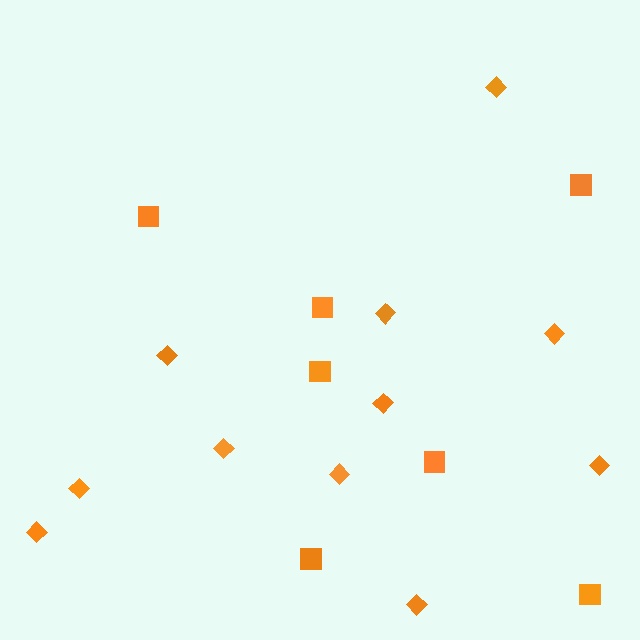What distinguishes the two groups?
There are 2 groups: one group of diamonds (11) and one group of squares (7).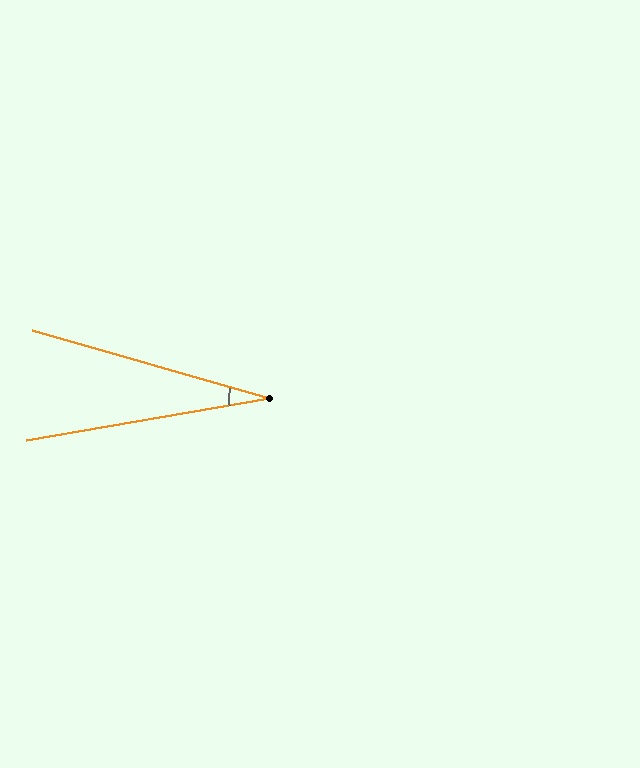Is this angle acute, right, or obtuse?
It is acute.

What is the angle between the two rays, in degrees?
Approximately 26 degrees.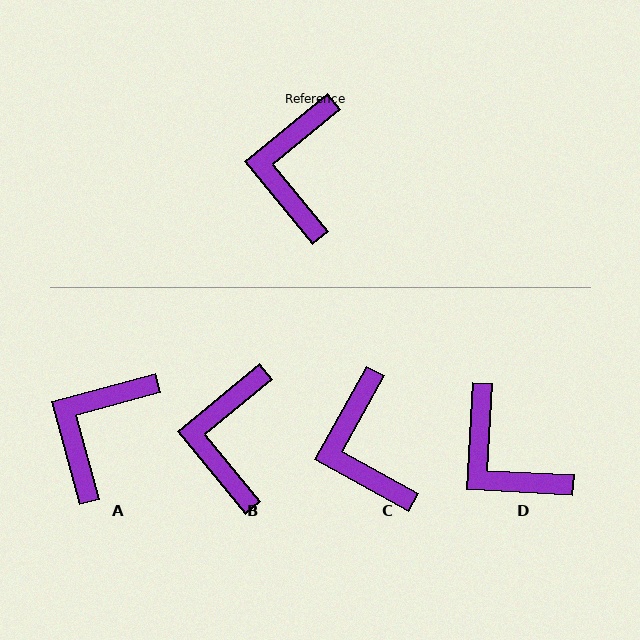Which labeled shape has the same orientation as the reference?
B.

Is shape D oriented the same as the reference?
No, it is off by about 47 degrees.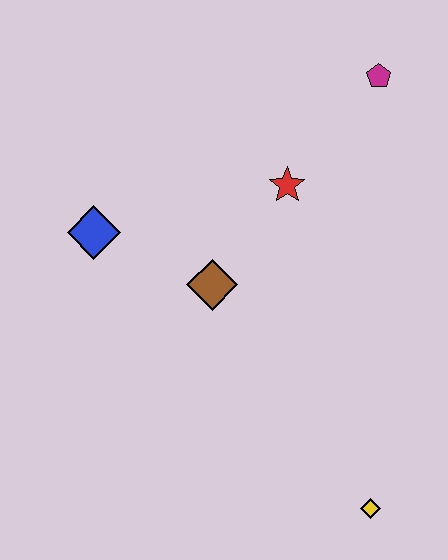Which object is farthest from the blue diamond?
The yellow diamond is farthest from the blue diamond.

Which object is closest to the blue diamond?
The brown diamond is closest to the blue diamond.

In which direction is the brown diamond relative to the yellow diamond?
The brown diamond is above the yellow diamond.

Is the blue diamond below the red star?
Yes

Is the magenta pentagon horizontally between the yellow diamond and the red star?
No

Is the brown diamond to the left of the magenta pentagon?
Yes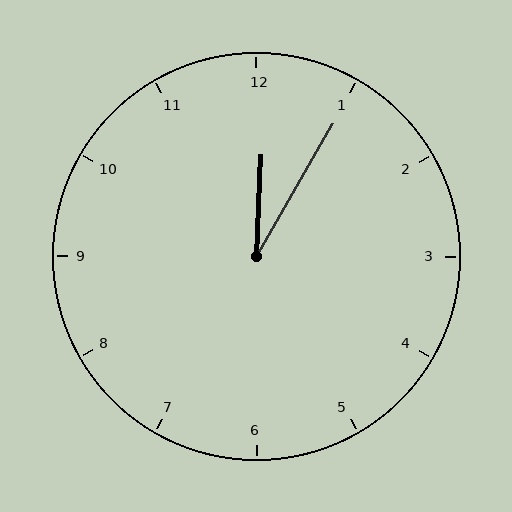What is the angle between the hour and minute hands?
Approximately 28 degrees.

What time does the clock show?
12:05.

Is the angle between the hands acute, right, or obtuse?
It is acute.